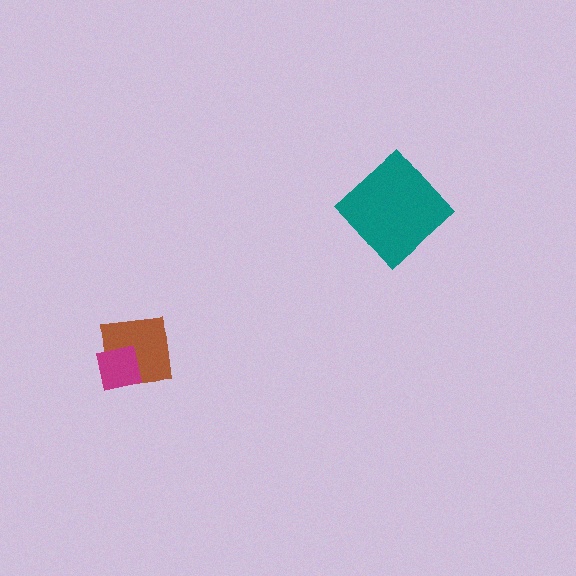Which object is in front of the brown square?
The magenta square is in front of the brown square.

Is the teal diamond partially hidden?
No, no other shape covers it.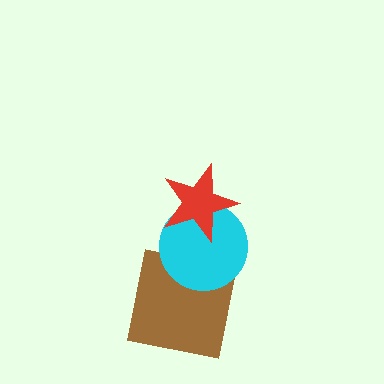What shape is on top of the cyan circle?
The red star is on top of the cyan circle.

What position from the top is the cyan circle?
The cyan circle is 2nd from the top.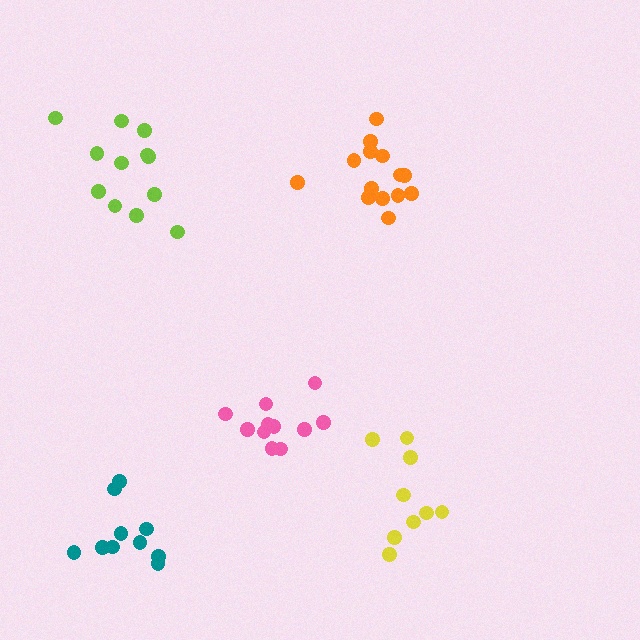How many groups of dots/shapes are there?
There are 5 groups.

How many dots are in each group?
Group 1: 12 dots, Group 2: 14 dots, Group 3: 10 dots, Group 4: 11 dots, Group 5: 10 dots (57 total).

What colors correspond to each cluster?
The clusters are colored: lime, orange, yellow, pink, teal.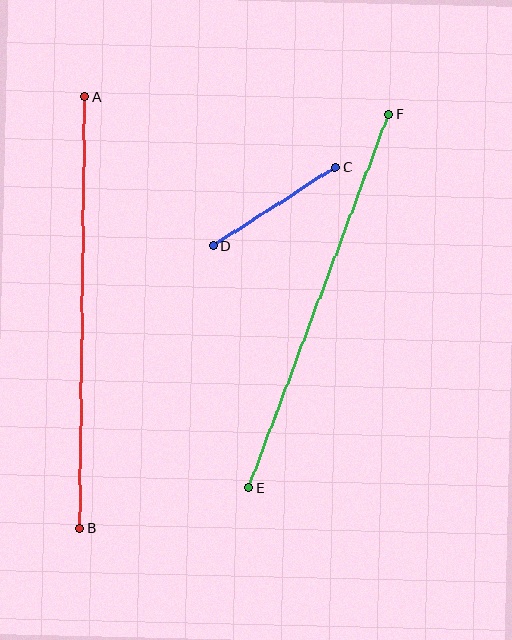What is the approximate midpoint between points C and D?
The midpoint is at approximately (274, 207) pixels.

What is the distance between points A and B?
The distance is approximately 431 pixels.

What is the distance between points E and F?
The distance is approximately 399 pixels.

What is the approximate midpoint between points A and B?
The midpoint is at approximately (82, 312) pixels.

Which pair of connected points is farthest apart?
Points A and B are farthest apart.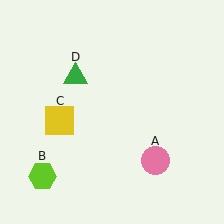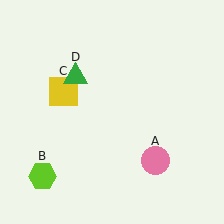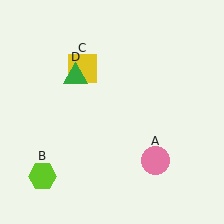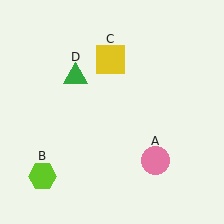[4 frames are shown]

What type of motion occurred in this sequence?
The yellow square (object C) rotated clockwise around the center of the scene.